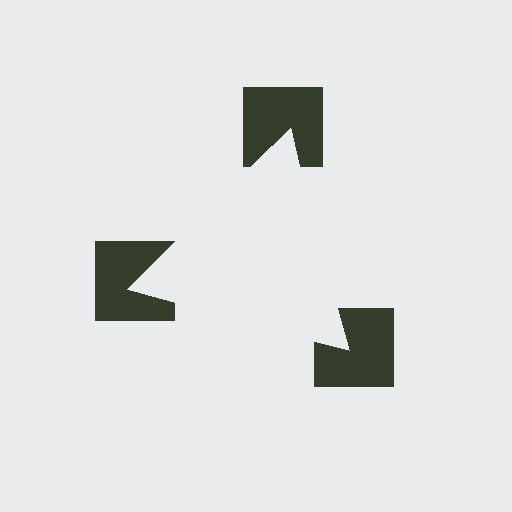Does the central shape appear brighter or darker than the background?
It typically appears slightly brighter than the background, even though no actual brightness change is drawn.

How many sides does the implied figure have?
3 sides.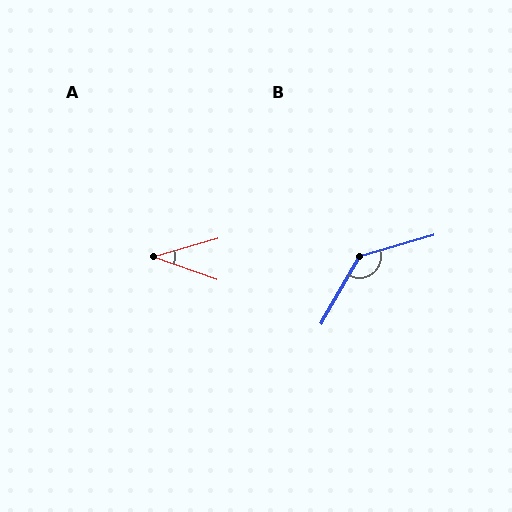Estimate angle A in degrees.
Approximately 36 degrees.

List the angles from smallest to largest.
A (36°), B (136°).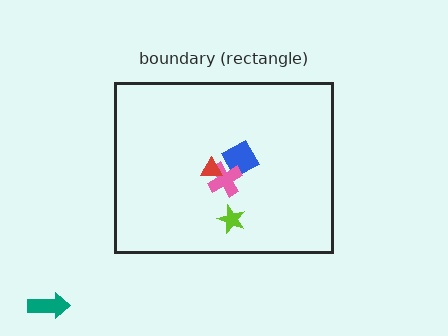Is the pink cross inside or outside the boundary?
Inside.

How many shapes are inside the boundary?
4 inside, 1 outside.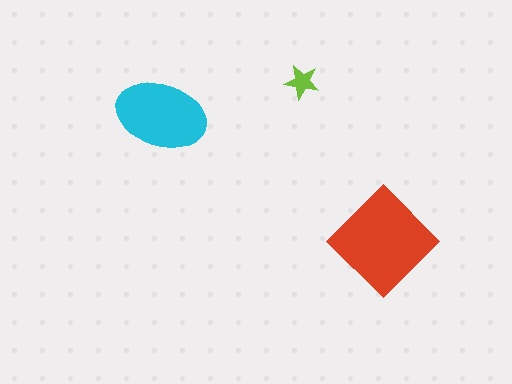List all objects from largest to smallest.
The red diamond, the cyan ellipse, the lime star.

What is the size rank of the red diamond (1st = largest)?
1st.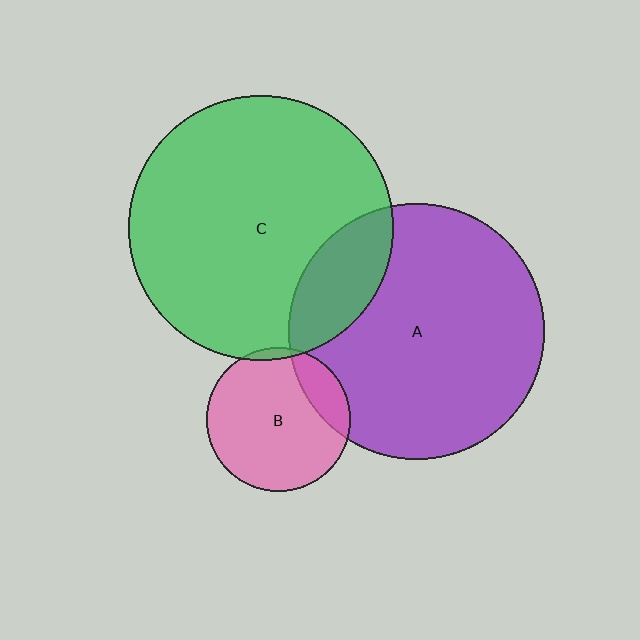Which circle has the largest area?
Circle C (green).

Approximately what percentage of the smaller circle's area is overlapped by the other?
Approximately 20%.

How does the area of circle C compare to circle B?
Approximately 3.4 times.